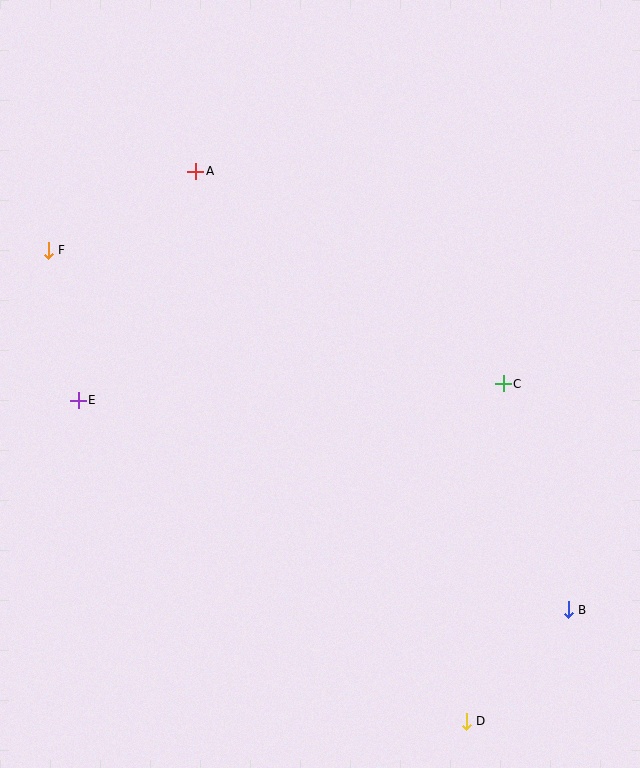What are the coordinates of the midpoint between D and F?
The midpoint between D and F is at (257, 486).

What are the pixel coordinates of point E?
Point E is at (78, 400).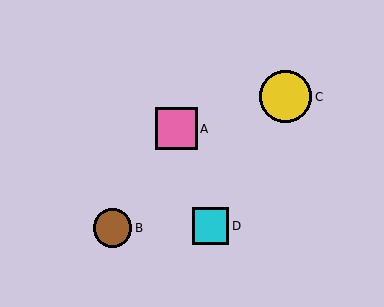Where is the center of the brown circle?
The center of the brown circle is at (113, 228).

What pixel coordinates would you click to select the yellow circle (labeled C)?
Click at (286, 97) to select the yellow circle C.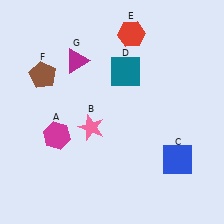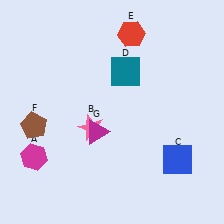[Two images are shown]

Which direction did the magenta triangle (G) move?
The magenta triangle (G) moved down.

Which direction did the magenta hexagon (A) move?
The magenta hexagon (A) moved left.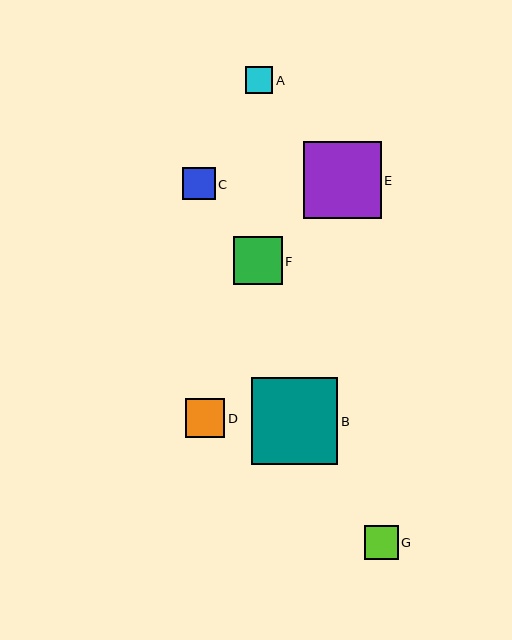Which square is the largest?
Square B is the largest with a size of approximately 87 pixels.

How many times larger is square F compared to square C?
Square F is approximately 1.5 times the size of square C.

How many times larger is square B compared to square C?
Square B is approximately 2.7 times the size of square C.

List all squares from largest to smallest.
From largest to smallest: B, E, F, D, G, C, A.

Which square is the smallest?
Square A is the smallest with a size of approximately 27 pixels.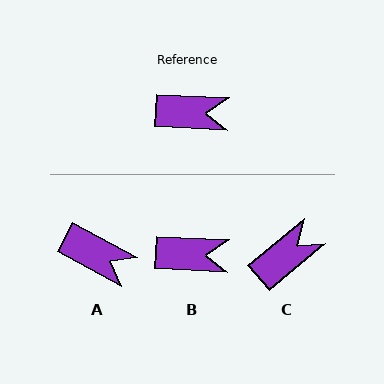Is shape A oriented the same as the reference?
No, it is off by about 25 degrees.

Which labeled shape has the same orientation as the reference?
B.